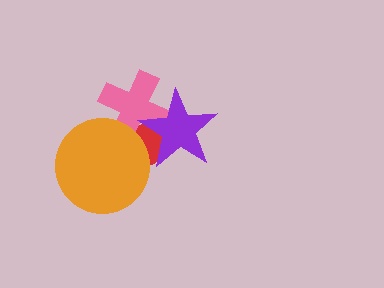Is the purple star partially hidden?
No, no other shape covers it.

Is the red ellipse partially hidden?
Yes, it is partially covered by another shape.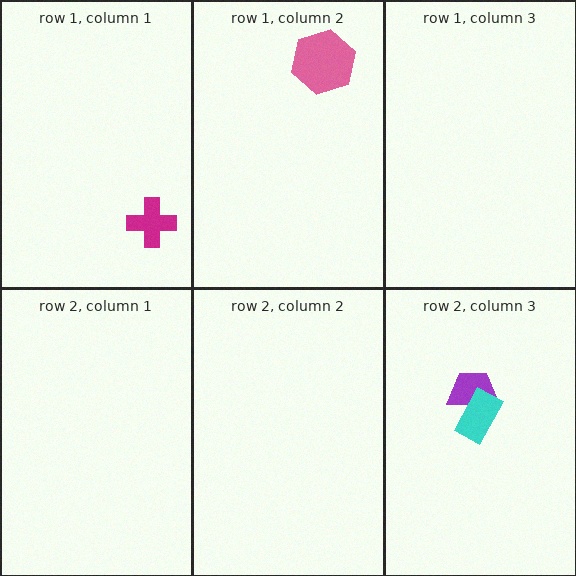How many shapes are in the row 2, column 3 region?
2.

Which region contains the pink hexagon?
The row 1, column 2 region.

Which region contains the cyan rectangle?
The row 2, column 3 region.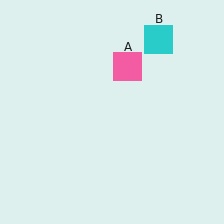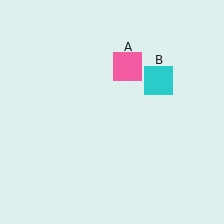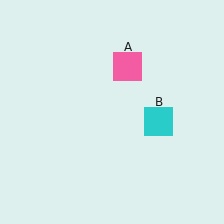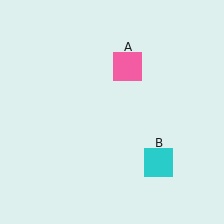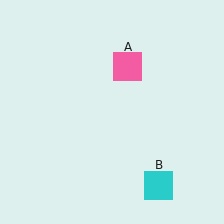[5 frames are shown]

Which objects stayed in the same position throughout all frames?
Pink square (object A) remained stationary.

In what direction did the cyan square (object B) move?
The cyan square (object B) moved down.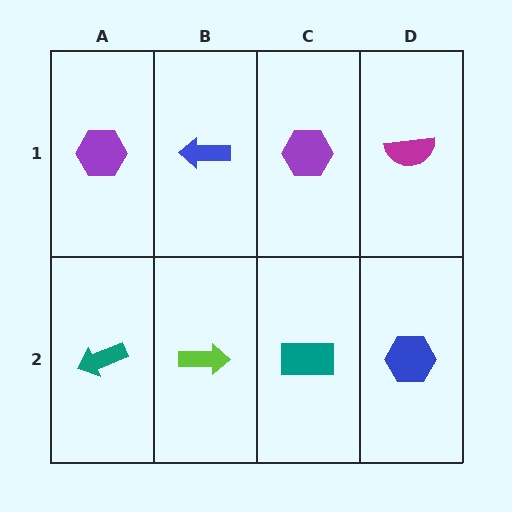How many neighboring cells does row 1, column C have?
3.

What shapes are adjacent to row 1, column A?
A teal arrow (row 2, column A), a blue arrow (row 1, column B).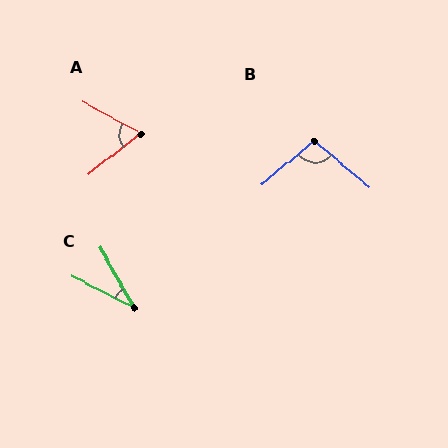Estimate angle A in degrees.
Approximately 66 degrees.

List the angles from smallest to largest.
C (33°), A (66°), B (100°).